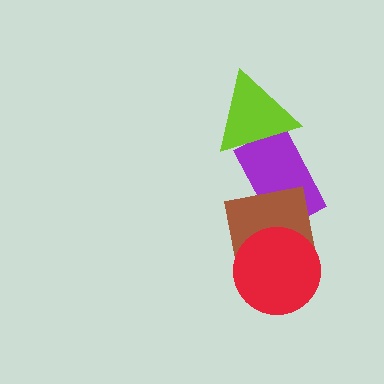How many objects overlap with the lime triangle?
1 object overlaps with the lime triangle.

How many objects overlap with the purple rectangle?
2 objects overlap with the purple rectangle.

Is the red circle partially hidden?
No, no other shape covers it.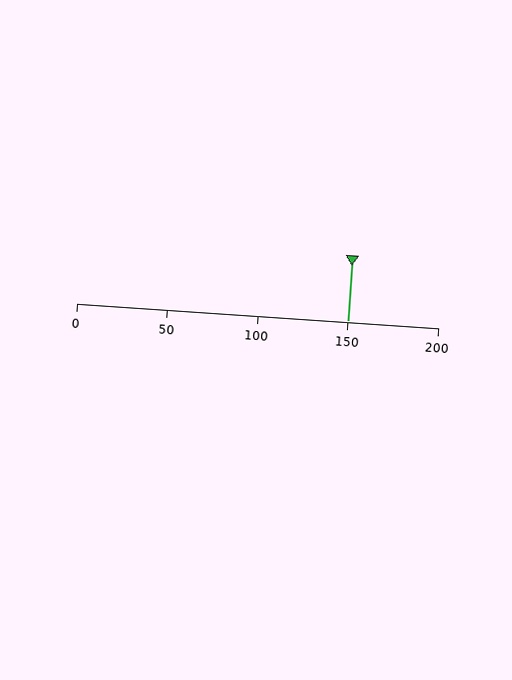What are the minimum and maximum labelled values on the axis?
The axis runs from 0 to 200.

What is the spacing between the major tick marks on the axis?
The major ticks are spaced 50 apart.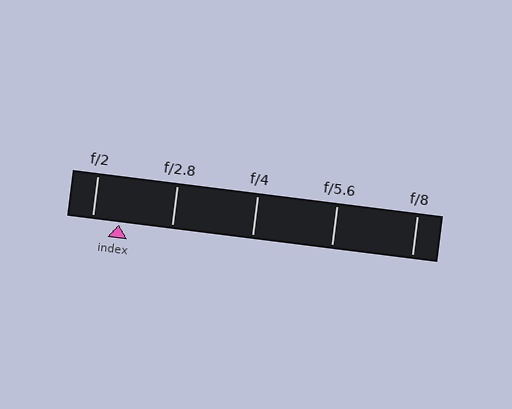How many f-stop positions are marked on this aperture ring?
There are 5 f-stop positions marked.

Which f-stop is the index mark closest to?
The index mark is closest to f/2.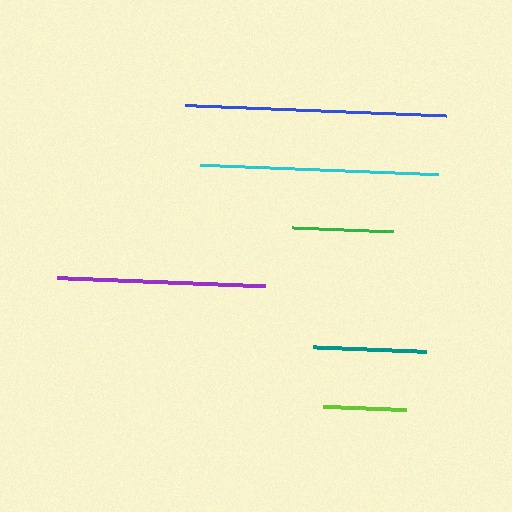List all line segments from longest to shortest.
From longest to shortest: blue, cyan, purple, teal, green, lime.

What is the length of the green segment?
The green segment is approximately 101 pixels long.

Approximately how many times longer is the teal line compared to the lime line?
The teal line is approximately 1.4 times the length of the lime line.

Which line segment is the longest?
The blue line is the longest at approximately 261 pixels.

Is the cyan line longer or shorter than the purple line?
The cyan line is longer than the purple line.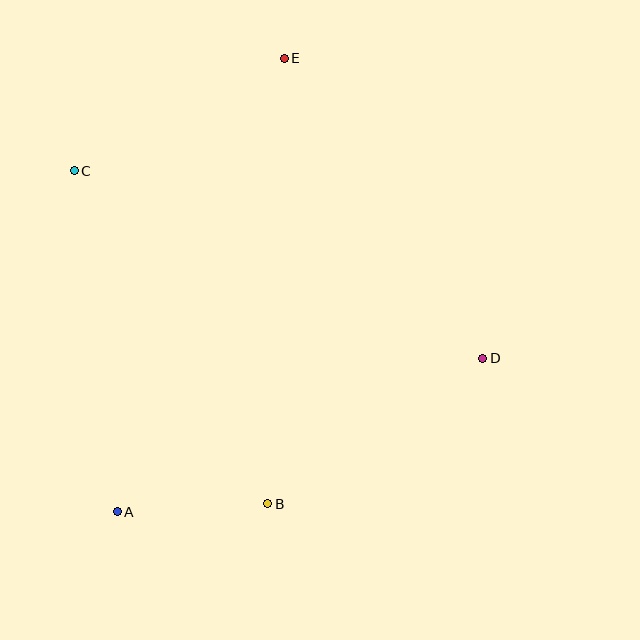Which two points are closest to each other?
Points A and B are closest to each other.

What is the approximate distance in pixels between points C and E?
The distance between C and E is approximately 238 pixels.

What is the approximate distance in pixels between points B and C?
The distance between B and C is approximately 385 pixels.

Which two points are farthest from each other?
Points A and E are farthest from each other.